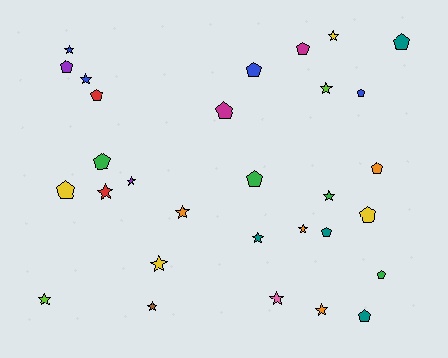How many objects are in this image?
There are 30 objects.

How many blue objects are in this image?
There are 4 blue objects.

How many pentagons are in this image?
There are 15 pentagons.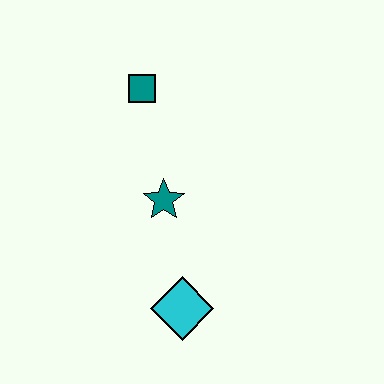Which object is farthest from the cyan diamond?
The teal square is farthest from the cyan diamond.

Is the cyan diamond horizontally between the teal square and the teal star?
No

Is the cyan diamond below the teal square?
Yes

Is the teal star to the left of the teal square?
No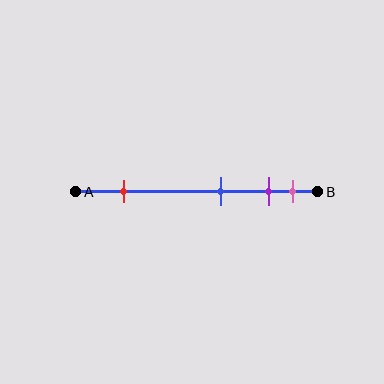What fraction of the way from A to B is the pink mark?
The pink mark is approximately 90% (0.9) of the way from A to B.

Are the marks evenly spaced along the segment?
No, the marks are not evenly spaced.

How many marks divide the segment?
There are 4 marks dividing the segment.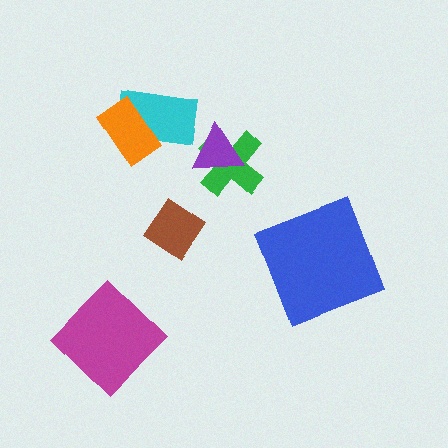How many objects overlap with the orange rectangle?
1 object overlaps with the orange rectangle.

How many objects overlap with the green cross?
1 object overlaps with the green cross.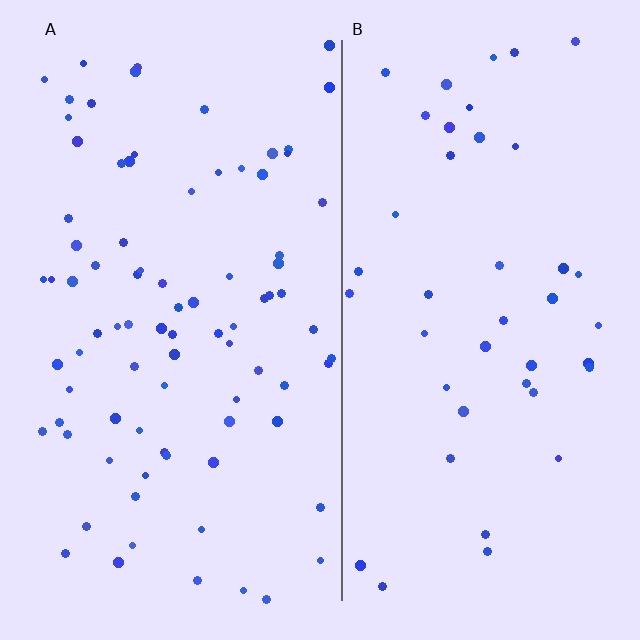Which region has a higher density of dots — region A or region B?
A (the left).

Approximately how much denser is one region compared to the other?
Approximately 2.0× — region A over region B.